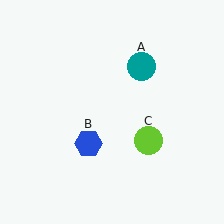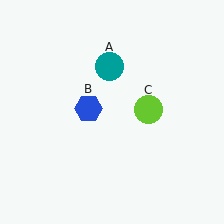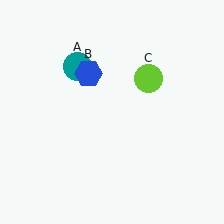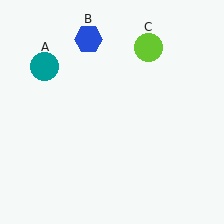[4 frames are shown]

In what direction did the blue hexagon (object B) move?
The blue hexagon (object B) moved up.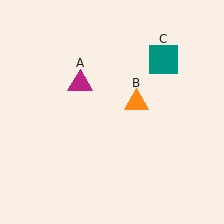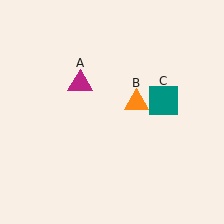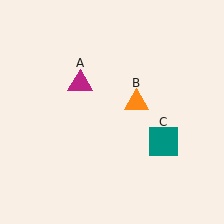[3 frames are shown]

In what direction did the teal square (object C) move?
The teal square (object C) moved down.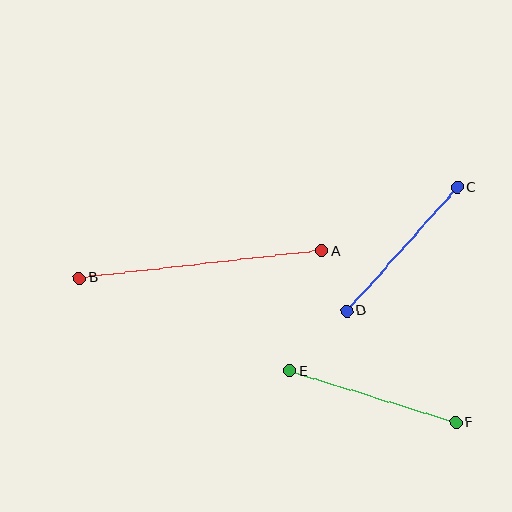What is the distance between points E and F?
The distance is approximately 174 pixels.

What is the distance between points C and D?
The distance is approximately 166 pixels.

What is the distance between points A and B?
The distance is approximately 244 pixels.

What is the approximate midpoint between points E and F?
The midpoint is at approximately (373, 397) pixels.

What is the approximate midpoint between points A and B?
The midpoint is at approximately (200, 264) pixels.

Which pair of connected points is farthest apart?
Points A and B are farthest apart.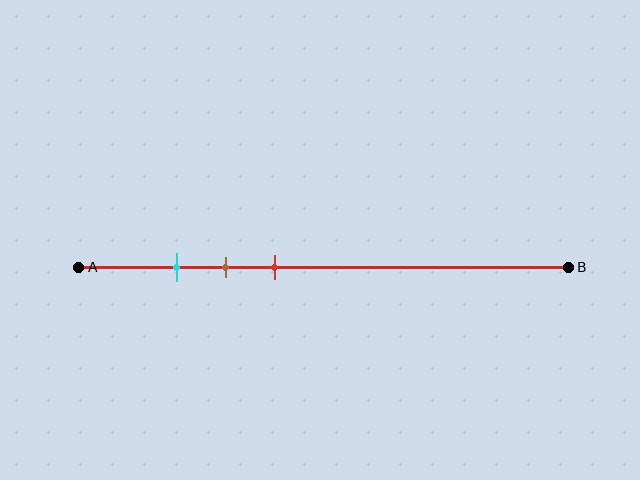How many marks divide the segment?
There are 3 marks dividing the segment.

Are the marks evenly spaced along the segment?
Yes, the marks are approximately evenly spaced.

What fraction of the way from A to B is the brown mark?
The brown mark is approximately 30% (0.3) of the way from A to B.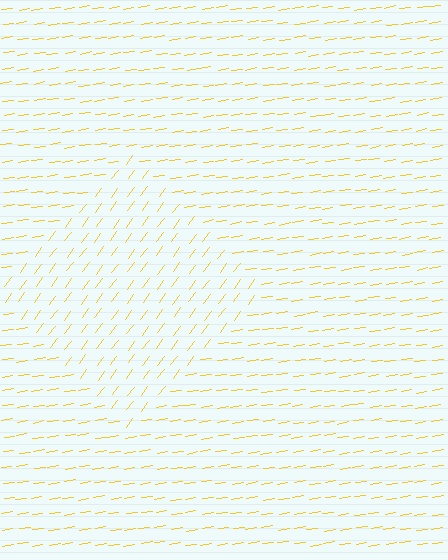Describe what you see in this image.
The image is filled with small yellow line segments. A diamond region in the image has lines oriented differently from the surrounding lines, creating a visible texture boundary.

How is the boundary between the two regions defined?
The boundary is defined purely by a change in line orientation (approximately 45 degrees difference). All lines are the same color and thickness.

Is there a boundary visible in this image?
Yes, there is a texture boundary formed by a change in line orientation.